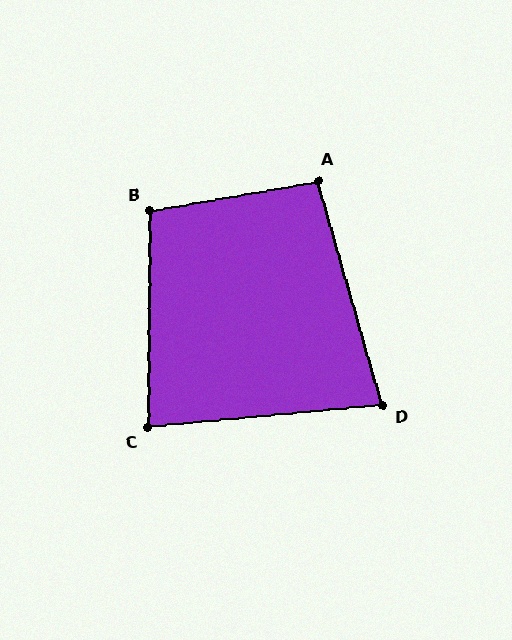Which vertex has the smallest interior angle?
D, at approximately 79 degrees.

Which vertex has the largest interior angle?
B, at approximately 101 degrees.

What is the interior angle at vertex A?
Approximately 96 degrees (obtuse).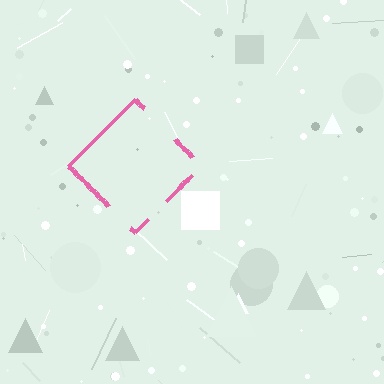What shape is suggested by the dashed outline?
The dashed outline suggests a diamond.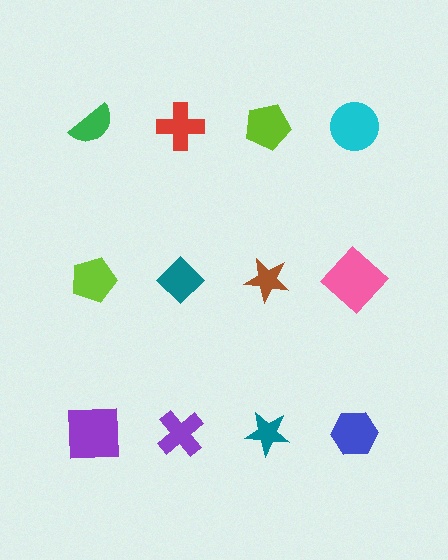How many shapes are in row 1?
4 shapes.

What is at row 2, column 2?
A teal diamond.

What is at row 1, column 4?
A cyan circle.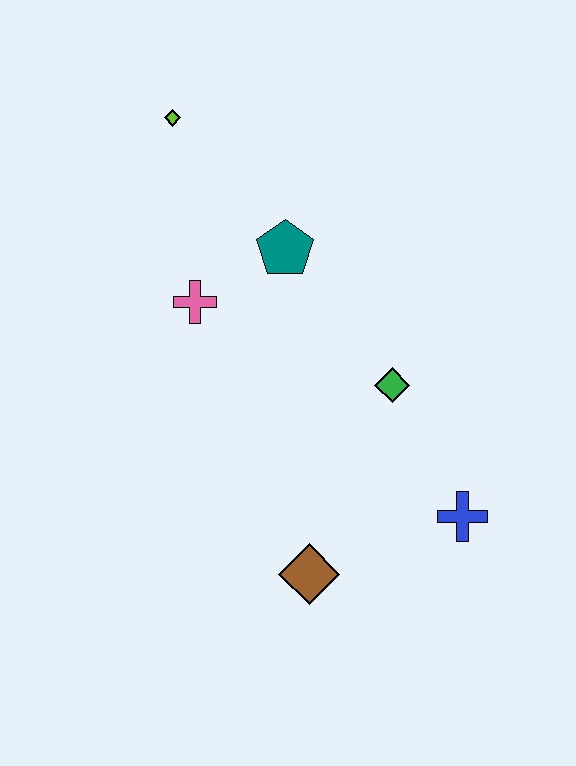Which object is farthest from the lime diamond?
The blue cross is farthest from the lime diamond.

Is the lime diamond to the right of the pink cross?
No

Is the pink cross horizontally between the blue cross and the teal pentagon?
No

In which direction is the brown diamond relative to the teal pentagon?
The brown diamond is below the teal pentagon.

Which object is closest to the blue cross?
The green diamond is closest to the blue cross.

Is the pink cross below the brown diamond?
No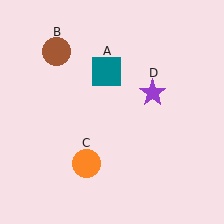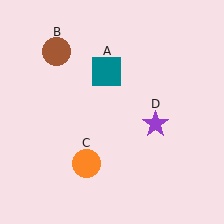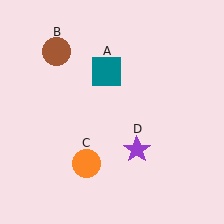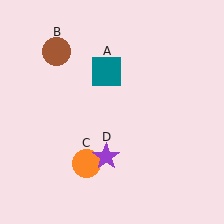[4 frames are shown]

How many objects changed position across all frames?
1 object changed position: purple star (object D).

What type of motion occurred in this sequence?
The purple star (object D) rotated clockwise around the center of the scene.